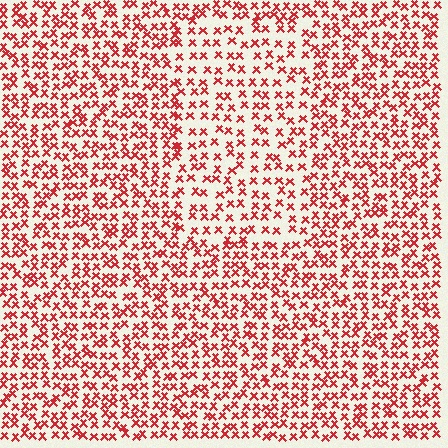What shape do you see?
I see a rectangle.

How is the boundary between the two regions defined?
The boundary is defined by a change in element density (approximately 1.5x ratio). All elements are the same color, size, and shape.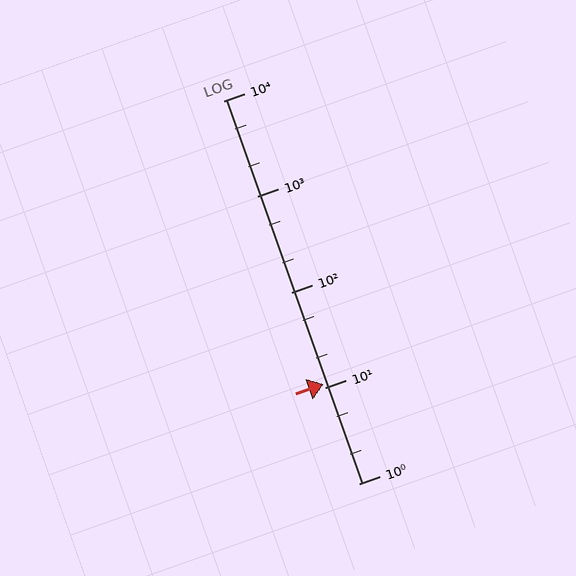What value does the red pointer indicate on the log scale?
The pointer indicates approximately 11.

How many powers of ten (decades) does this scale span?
The scale spans 4 decades, from 1 to 10000.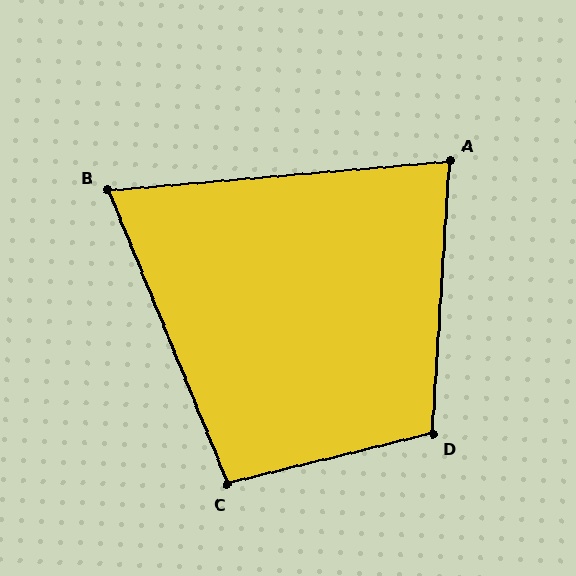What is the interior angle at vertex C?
Approximately 98 degrees (obtuse).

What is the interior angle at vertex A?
Approximately 82 degrees (acute).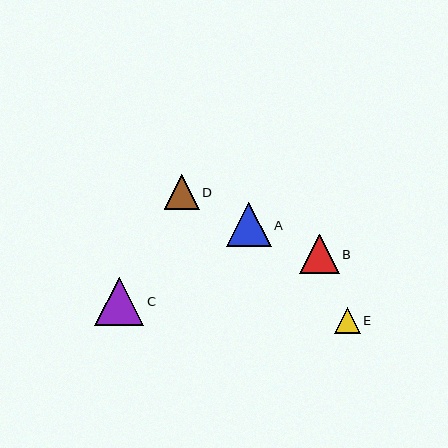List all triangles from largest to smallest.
From largest to smallest: C, A, B, D, E.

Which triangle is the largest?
Triangle C is the largest with a size of approximately 49 pixels.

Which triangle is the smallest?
Triangle E is the smallest with a size of approximately 26 pixels.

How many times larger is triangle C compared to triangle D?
Triangle C is approximately 1.4 times the size of triangle D.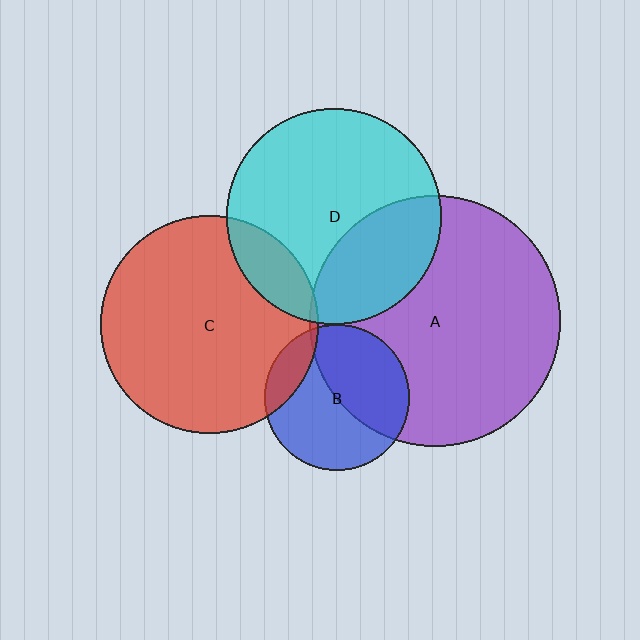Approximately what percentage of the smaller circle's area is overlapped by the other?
Approximately 45%.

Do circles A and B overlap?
Yes.